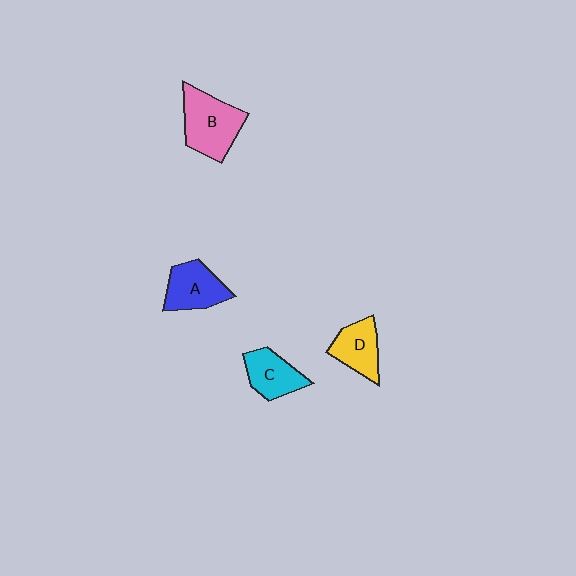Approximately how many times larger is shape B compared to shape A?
Approximately 1.3 times.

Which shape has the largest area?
Shape B (pink).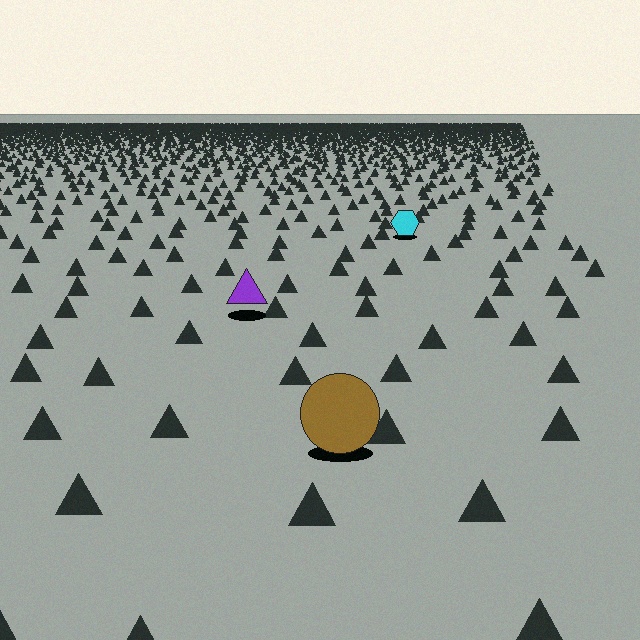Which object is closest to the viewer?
The brown circle is closest. The texture marks near it are larger and more spread out.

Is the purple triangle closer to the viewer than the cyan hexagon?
Yes. The purple triangle is closer — you can tell from the texture gradient: the ground texture is coarser near it.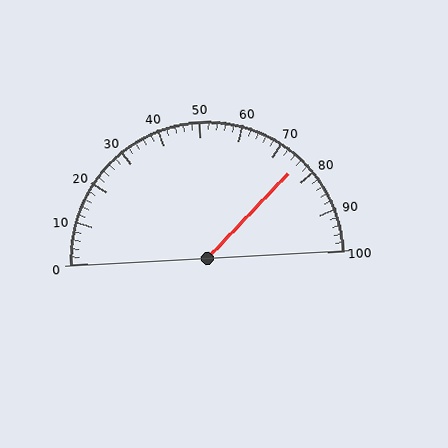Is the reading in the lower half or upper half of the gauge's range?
The reading is in the upper half of the range (0 to 100).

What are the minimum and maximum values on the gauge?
The gauge ranges from 0 to 100.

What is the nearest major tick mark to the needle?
The nearest major tick mark is 80.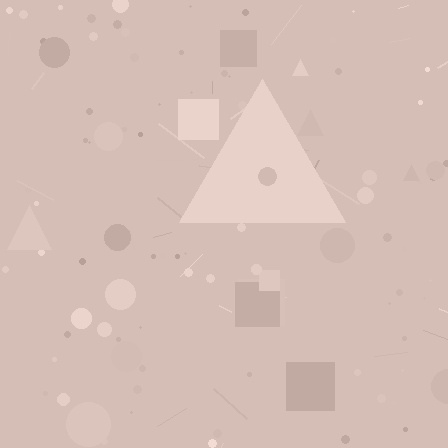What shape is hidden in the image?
A triangle is hidden in the image.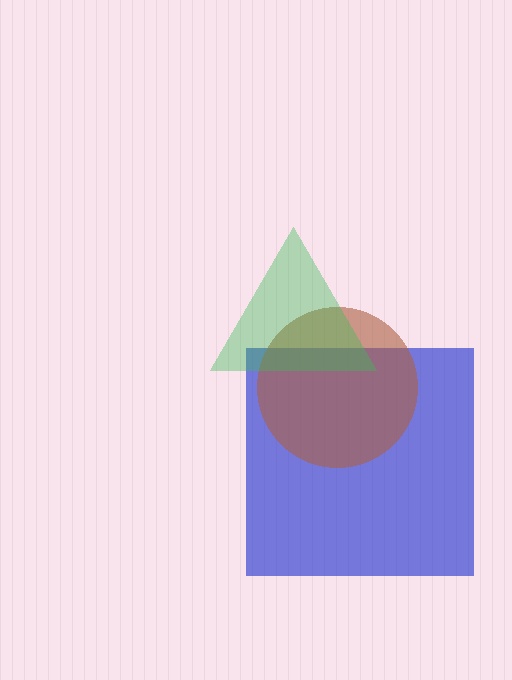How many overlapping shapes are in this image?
There are 3 overlapping shapes in the image.